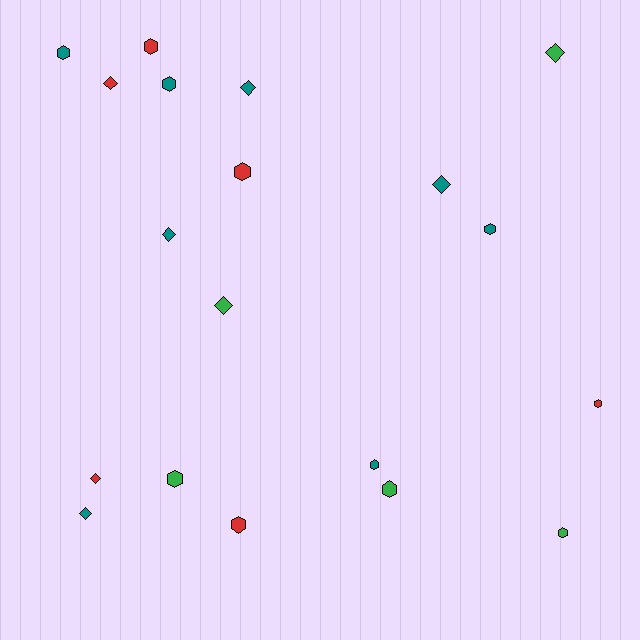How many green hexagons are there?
There are 3 green hexagons.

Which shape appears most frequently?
Hexagon, with 11 objects.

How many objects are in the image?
There are 19 objects.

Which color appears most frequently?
Teal, with 8 objects.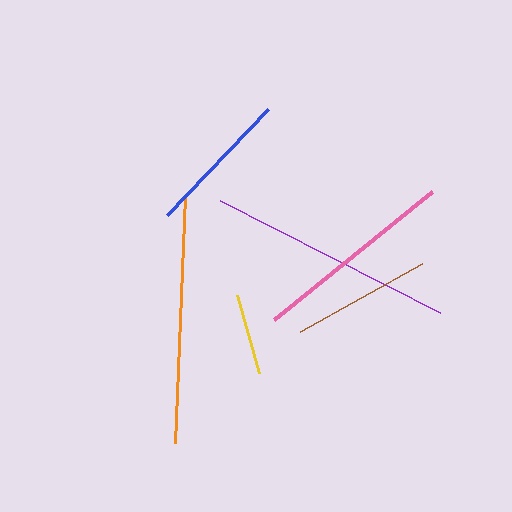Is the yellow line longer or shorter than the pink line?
The pink line is longer than the yellow line.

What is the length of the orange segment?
The orange segment is approximately 248 pixels long.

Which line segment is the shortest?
The yellow line is the shortest at approximately 80 pixels.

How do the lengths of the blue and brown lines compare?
The blue and brown lines are approximately the same length.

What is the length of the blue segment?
The blue segment is approximately 147 pixels long.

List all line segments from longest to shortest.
From longest to shortest: orange, purple, pink, blue, brown, yellow.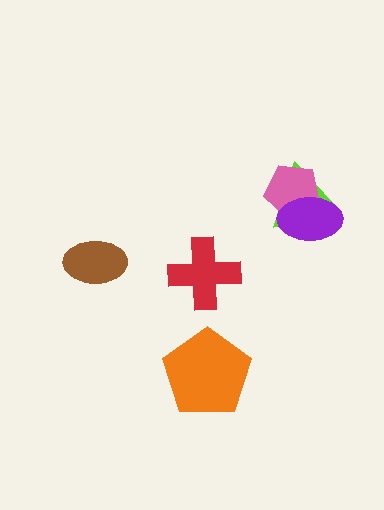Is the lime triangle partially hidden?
Yes, it is partially covered by another shape.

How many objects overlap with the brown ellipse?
0 objects overlap with the brown ellipse.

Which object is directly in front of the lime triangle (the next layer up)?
The pink pentagon is directly in front of the lime triangle.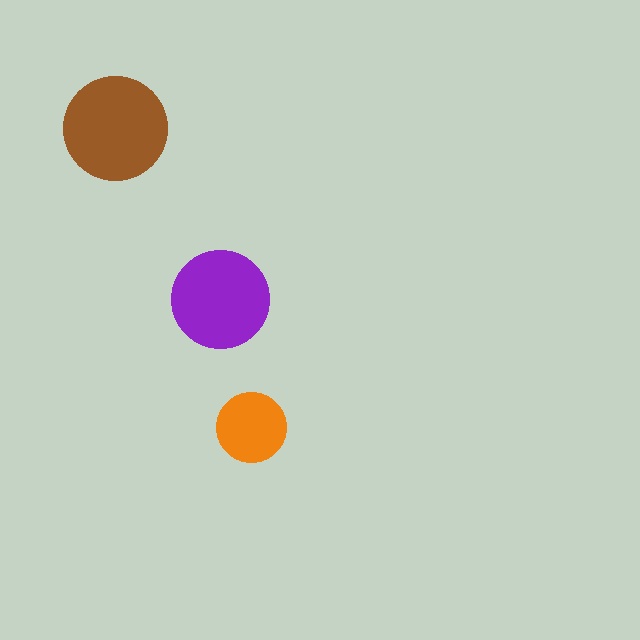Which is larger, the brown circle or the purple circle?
The brown one.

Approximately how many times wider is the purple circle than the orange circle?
About 1.5 times wider.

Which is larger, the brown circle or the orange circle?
The brown one.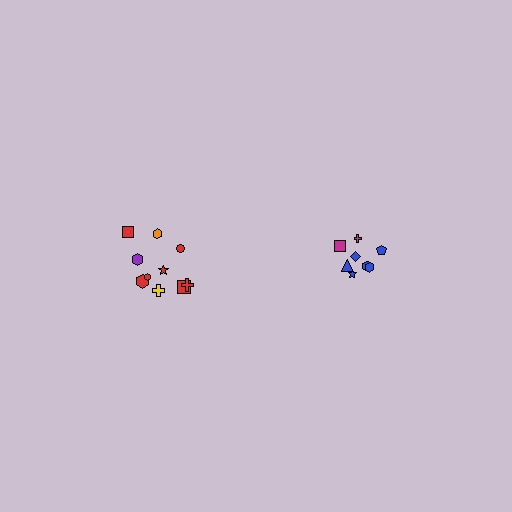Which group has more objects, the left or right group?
The left group.